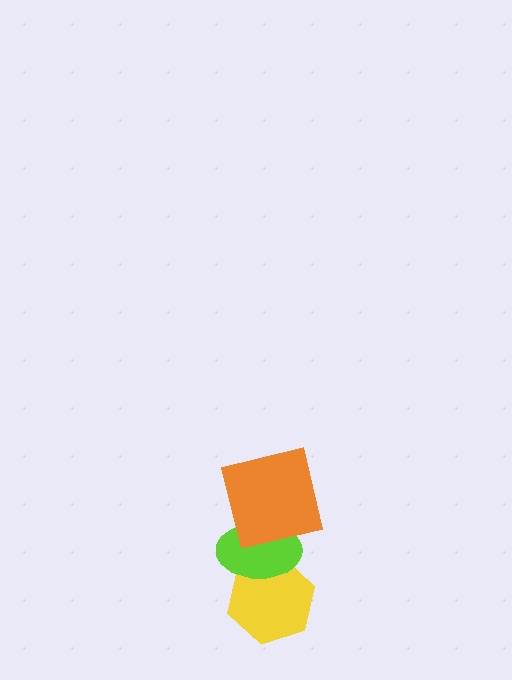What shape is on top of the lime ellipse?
The orange square is on top of the lime ellipse.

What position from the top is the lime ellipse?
The lime ellipse is 2nd from the top.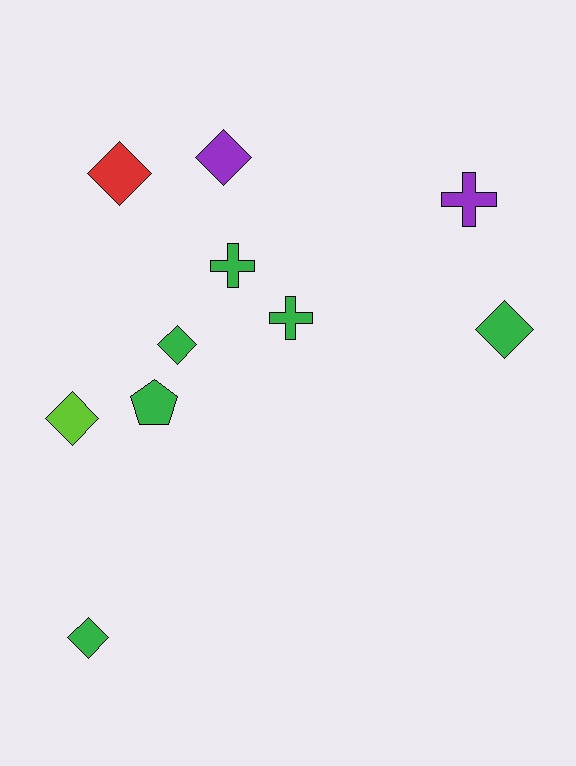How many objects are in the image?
There are 10 objects.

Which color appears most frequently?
Green, with 6 objects.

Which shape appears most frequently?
Diamond, with 6 objects.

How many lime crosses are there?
There are no lime crosses.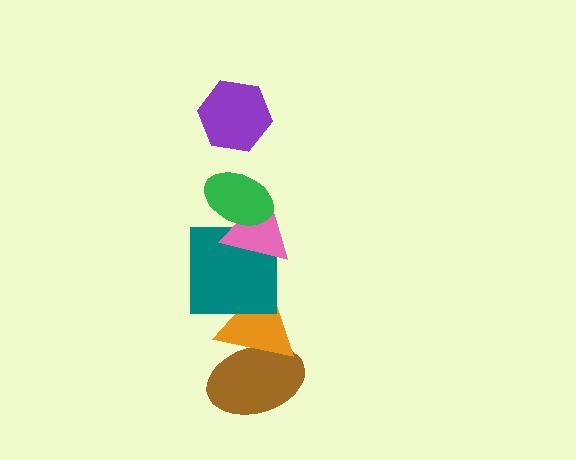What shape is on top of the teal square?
The pink triangle is on top of the teal square.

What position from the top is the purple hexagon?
The purple hexagon is 1st from the top.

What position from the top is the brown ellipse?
The brown ellipse is 6th from the top.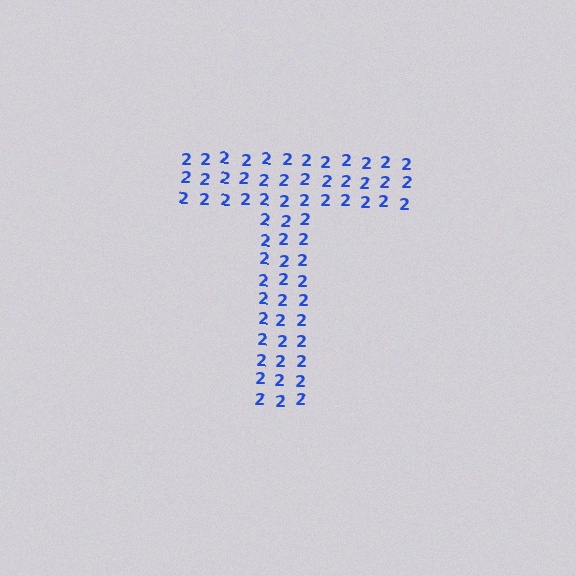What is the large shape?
The large shape is the letter T.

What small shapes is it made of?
It is made of small digit 2's.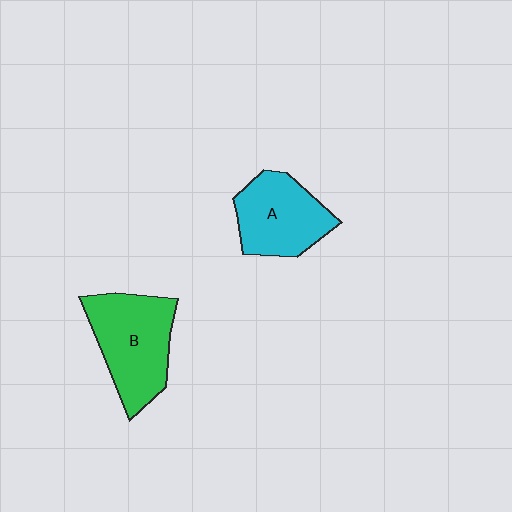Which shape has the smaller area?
Shape A (cyan).